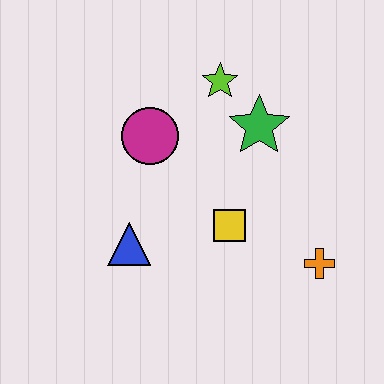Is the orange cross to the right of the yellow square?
Yes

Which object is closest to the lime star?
The green star is closest to the lime star.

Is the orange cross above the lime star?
No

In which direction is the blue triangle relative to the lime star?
The blue triangle is below the lime star.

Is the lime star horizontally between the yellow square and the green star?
No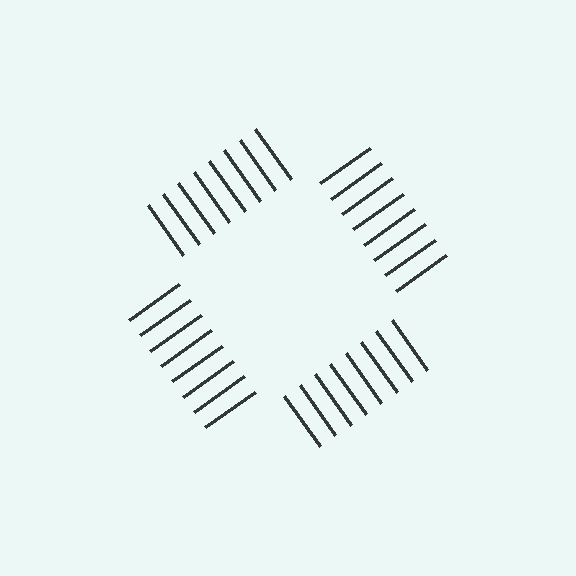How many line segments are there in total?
32 — 8 along each of the 4 edges.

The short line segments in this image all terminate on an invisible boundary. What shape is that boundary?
An illusory square — the line segments terminate on its edges but no continuous stroke is drawn.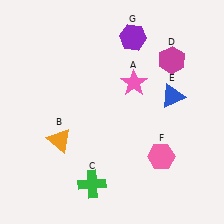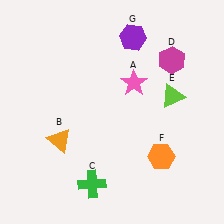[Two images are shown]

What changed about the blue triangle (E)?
In Image 1, E is blue. In Image 2, it changed to lime.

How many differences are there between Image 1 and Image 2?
There are 2 differences between the two images.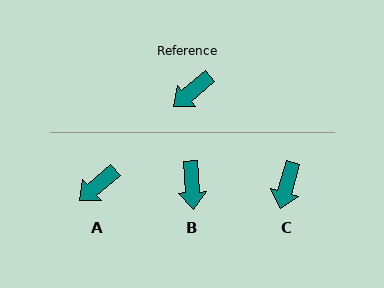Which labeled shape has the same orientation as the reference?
A.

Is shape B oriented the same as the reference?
No, it is off by about 53 degrees.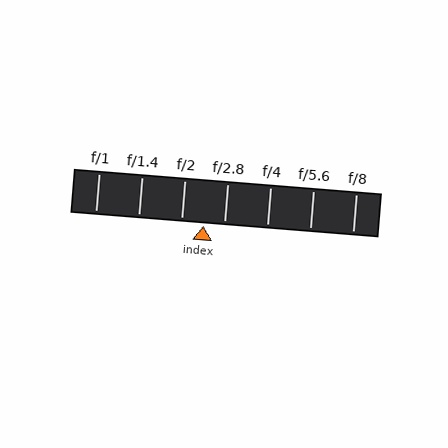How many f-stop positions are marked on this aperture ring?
There are 7 f-stop positions marked.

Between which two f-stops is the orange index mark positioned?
The index mark is between f/2 and f/2.8.